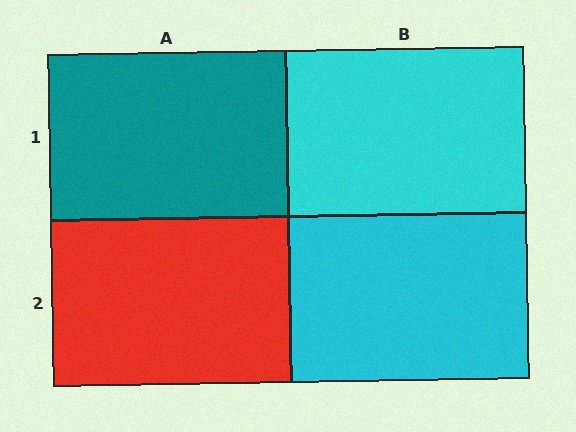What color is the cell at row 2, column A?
Red.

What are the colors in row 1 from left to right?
Teal, cyan.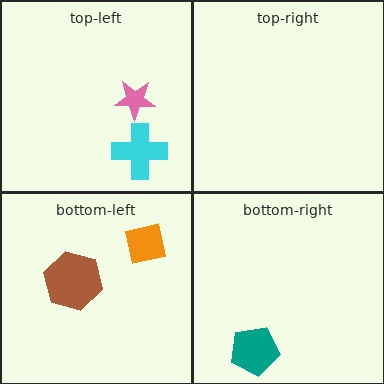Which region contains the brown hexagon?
The bottom-left region.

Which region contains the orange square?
The bottom-left region.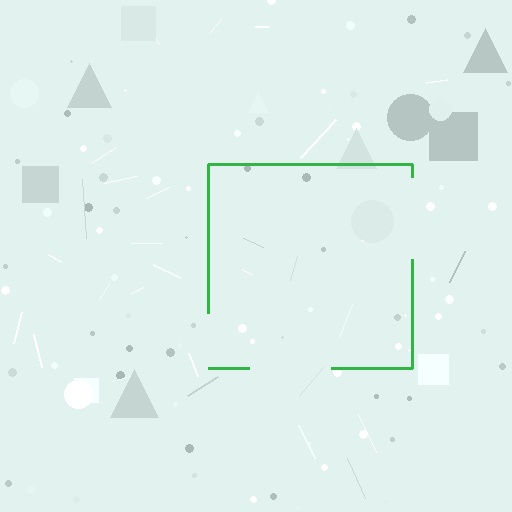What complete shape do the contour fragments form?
The contour fragments form a square.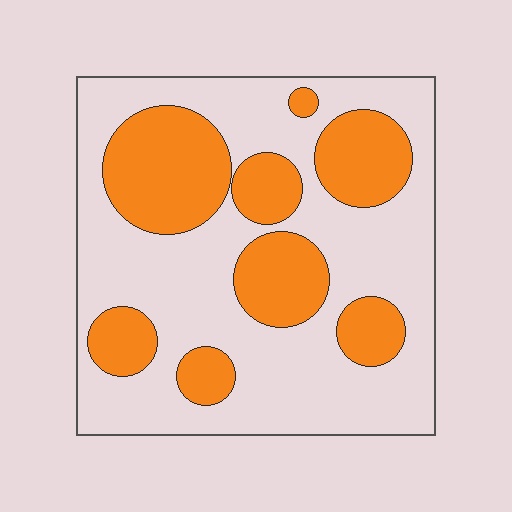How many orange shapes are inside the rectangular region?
8.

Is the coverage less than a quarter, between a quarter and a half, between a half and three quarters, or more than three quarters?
Between a quarter and a half.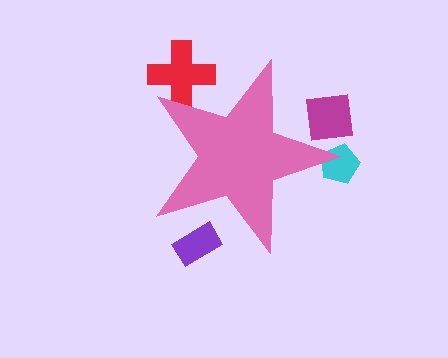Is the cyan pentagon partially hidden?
Yes, the cyan pentagon is partially hidden behind the pink star.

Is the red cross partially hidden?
Yes, the red cross is partially hidden behind the pink star.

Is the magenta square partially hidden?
Yes, the magenta square is partially hidden behind the pink star.